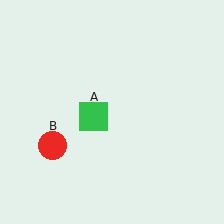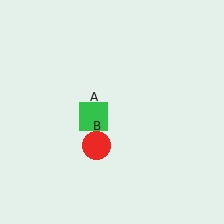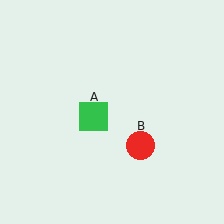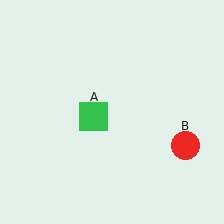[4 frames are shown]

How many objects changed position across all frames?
1 object changed position: red circle (object B).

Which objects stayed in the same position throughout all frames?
Green square (object A) remained stationary.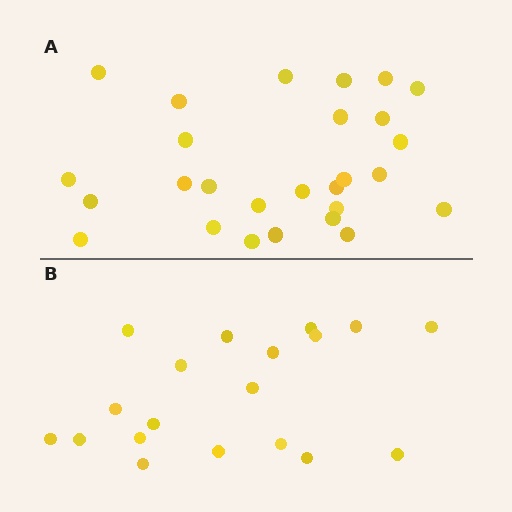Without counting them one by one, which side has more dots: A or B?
Region A (the top region) has more dots.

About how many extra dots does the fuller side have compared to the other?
Region A has roughly 8 or so more dots than region B.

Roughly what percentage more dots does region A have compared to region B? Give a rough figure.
About 40% more.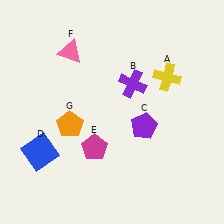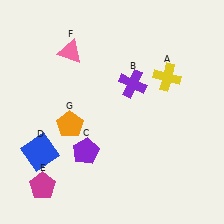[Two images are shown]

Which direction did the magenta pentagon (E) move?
The magenta pentagon (E) moved left.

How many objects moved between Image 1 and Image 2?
2 objects moved between the two images.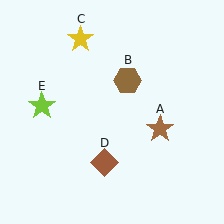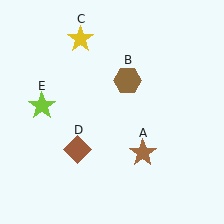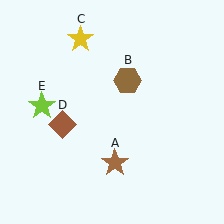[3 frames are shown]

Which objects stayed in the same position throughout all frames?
Brown hexagon (object B) and yellow star (object C) and lime star (object E) remained stationary.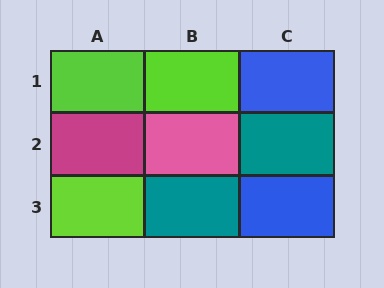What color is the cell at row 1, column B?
Lime.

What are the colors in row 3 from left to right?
Lime, teal, blue.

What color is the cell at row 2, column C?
Teal.